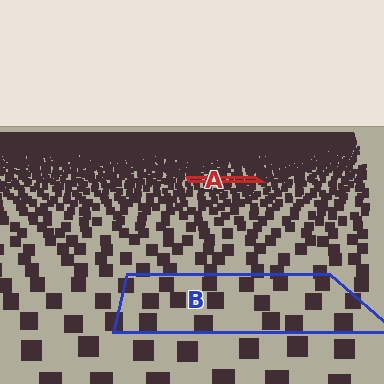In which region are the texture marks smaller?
The texture marks are smaller in region A, because it is farther away.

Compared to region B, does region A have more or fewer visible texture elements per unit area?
Region A has more texture elements per unit area — they are packed more densely because it is farther away.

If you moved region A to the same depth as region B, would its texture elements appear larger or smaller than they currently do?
They would appear larger. At a closer depth, the same texture elements are projected at a bigger on-screen size.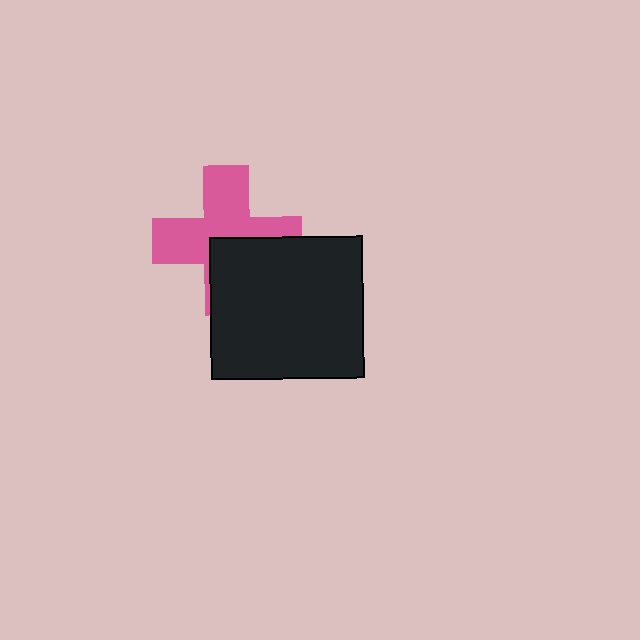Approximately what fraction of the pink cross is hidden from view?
Roughly 40% of the pink cross is hidden behind the black rectangle.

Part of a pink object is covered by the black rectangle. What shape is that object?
It is a cross.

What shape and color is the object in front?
The object in front is a black rectangle.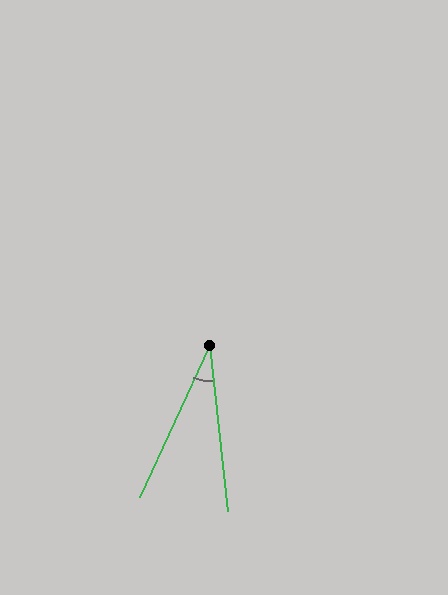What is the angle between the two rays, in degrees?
Approximately 31 degrees.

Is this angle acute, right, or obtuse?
It is acute.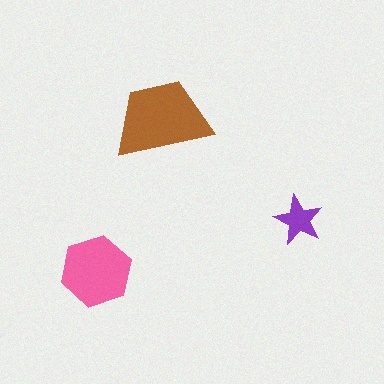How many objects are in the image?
There are 3 objects in the image.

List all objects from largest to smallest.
The brown trapezoid, the pink hexagon, the purple star.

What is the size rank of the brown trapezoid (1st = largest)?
1st.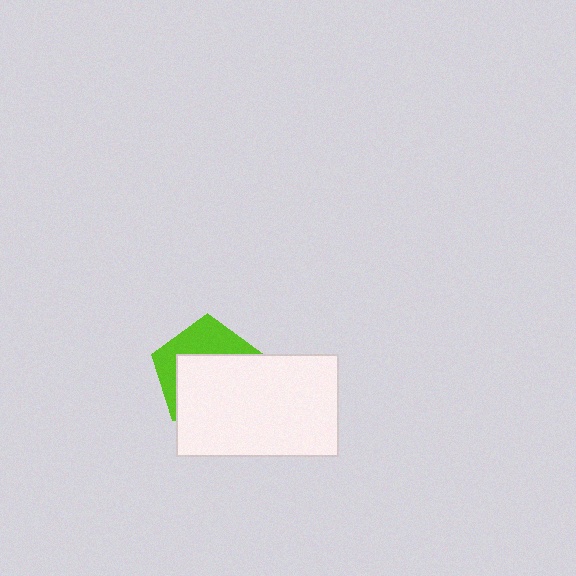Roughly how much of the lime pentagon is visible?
A small part of it is visible (roughly 37%).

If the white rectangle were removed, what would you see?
You would see the complete lime pentagon.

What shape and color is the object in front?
The object in front is a white rectangle.